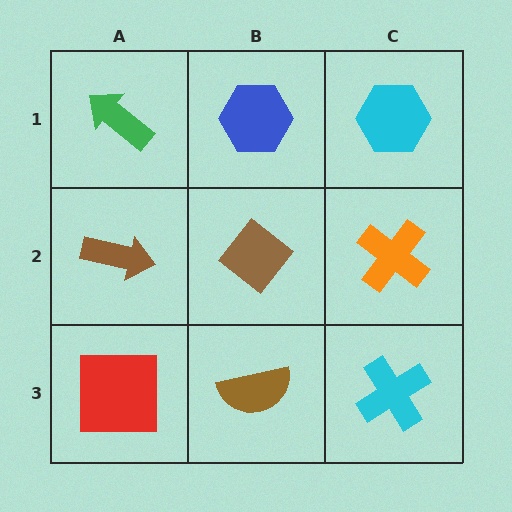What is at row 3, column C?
A cyan cross.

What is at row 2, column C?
An orange cross.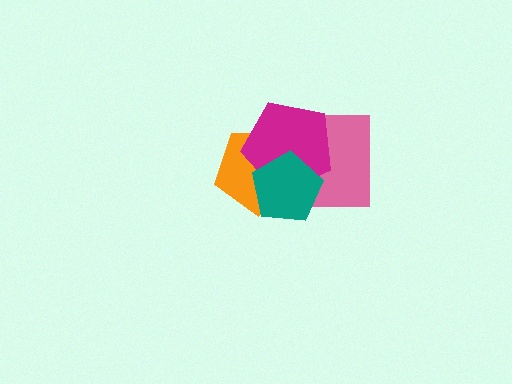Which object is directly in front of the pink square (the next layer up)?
The magenta pentagon is directly in front of the pink square.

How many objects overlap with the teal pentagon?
3 objects overlap with the teal pentagon.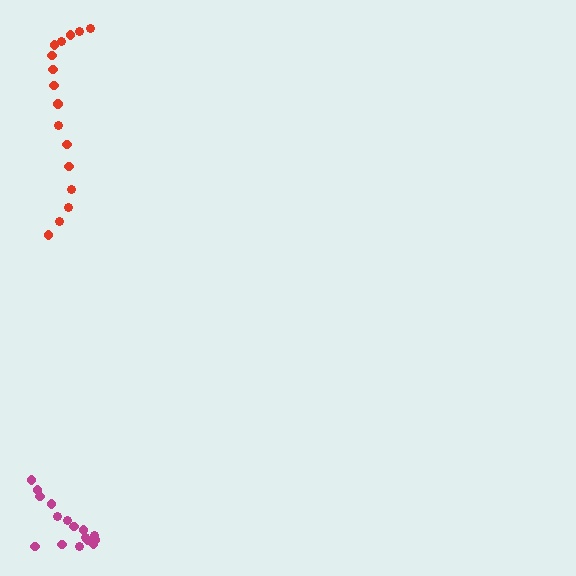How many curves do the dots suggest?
There are 2 distinct paths.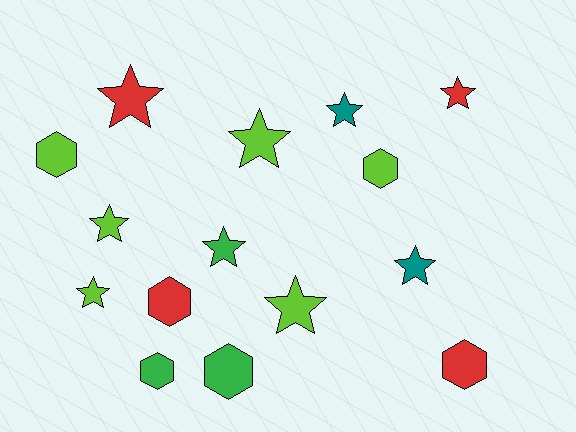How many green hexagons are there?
There are 2 green hexagons.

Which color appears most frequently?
Lime, with 6 objects.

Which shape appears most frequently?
Star, with 9 objects.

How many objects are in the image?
There are 15 objects.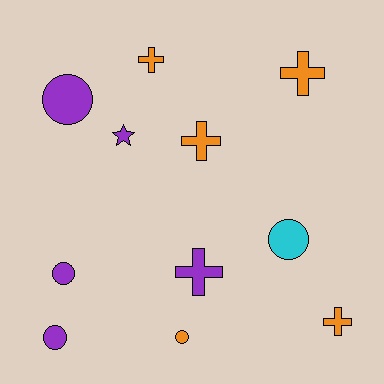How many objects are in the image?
There are 11 objects.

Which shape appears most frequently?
Cross, with 5 objects.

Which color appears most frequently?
Purple, with 5 objects.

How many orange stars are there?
There are no orange stars.